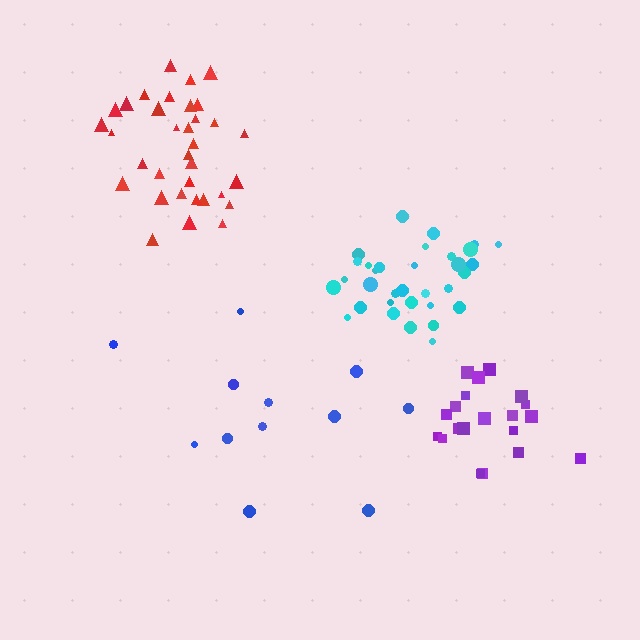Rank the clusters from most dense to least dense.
cyan, red, purple, blue.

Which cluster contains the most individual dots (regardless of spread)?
Red (34).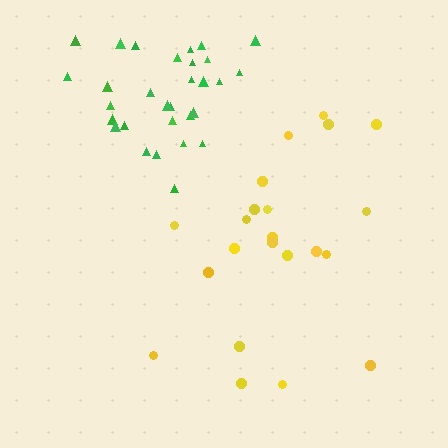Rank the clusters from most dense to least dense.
green, yellow.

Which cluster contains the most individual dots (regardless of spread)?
Green (30).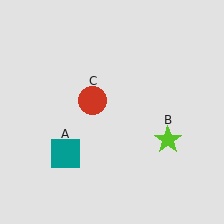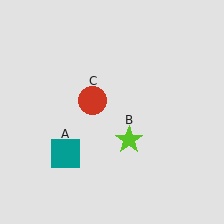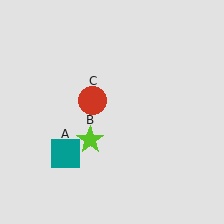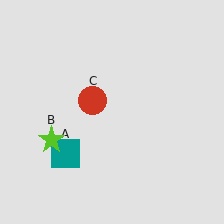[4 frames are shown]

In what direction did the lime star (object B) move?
The lime star (object B) moved left.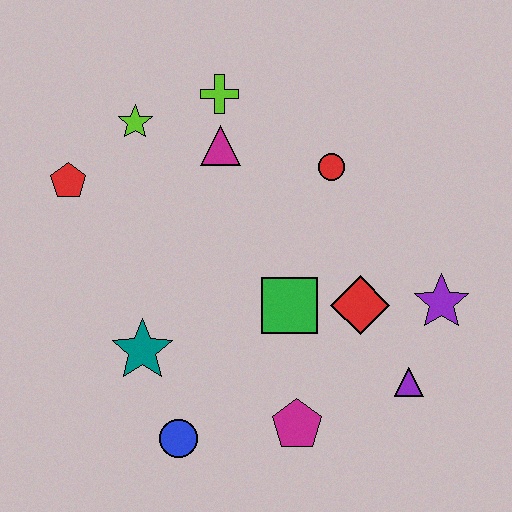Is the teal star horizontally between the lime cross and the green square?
No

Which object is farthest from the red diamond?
The red pentagon is farthest from the red diamond.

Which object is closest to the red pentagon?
The lime star is closest to the red pentagon.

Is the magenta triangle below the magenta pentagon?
No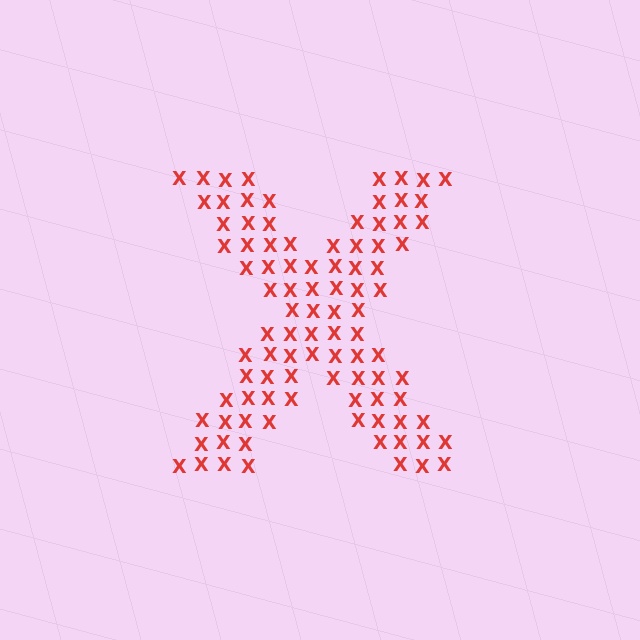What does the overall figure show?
The overall figure shows the letter X.